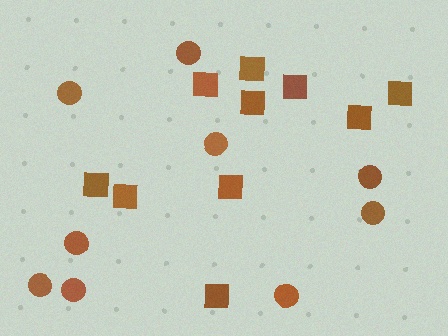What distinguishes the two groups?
There are 2 groups: one group of squares (10) and one group of circles (9).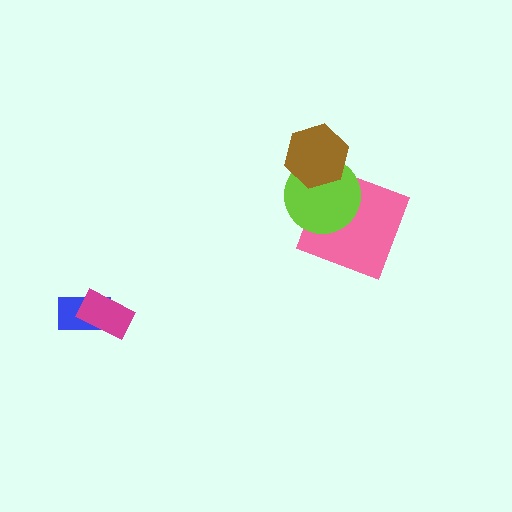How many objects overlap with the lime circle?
2 objects overlap with the lime circle.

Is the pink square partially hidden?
Yes, it is partially covered by another shape.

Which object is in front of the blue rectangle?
The magenta rectangle is in front of the blue rectangle.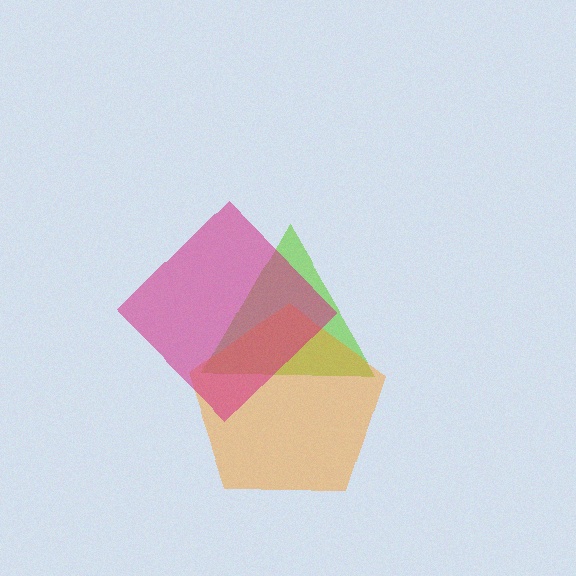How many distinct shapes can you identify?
There are 3 distinct shapes: a lime triangle, an orange pentagon, a magenta diamond.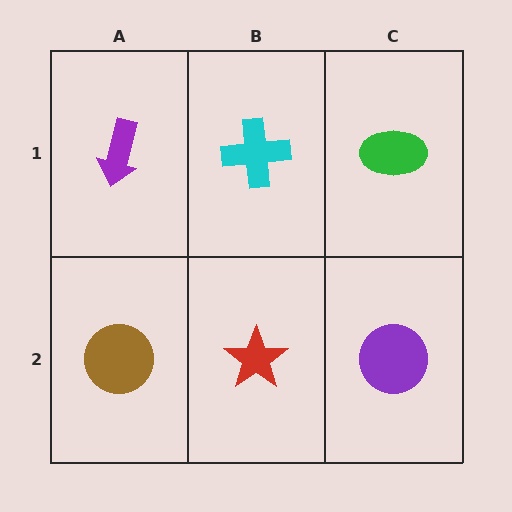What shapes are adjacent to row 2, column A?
A purple arrow (row 1, column A), a red star (row 2, column B).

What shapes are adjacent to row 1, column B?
A red star (row 2, column B), a purple arrow (row 1, column A), a green ellipse (row 1, column C).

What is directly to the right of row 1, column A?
A cyan cross.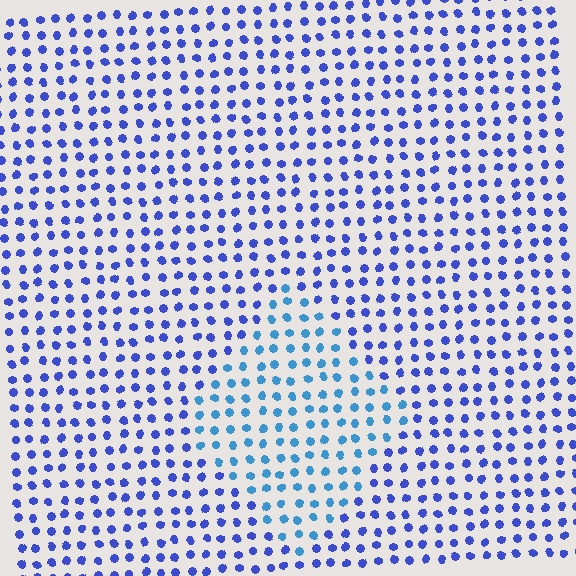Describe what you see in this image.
The image is filled with small blue elements in a uniform arrangement. A diamond-shaped region is visible where the elements are tinted to a slightly different hue, forming a subtle color boundary.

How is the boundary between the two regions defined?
The boundary is defined purely by a slight shift in hue (about 31 degrees). Spacing, size, and orientation are identical on both sides.